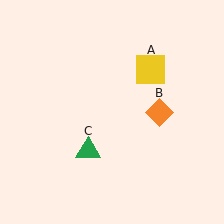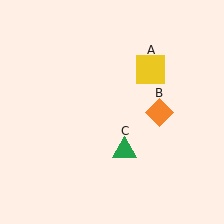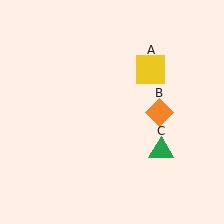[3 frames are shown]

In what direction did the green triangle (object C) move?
The green triangle (object C) moved right.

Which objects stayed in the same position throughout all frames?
Yellow square (object A) and orange diamond (object B) remained stationary.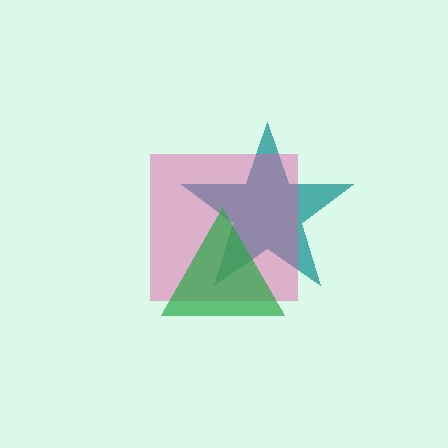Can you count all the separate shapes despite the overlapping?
Yes, there are 3 separate shapes.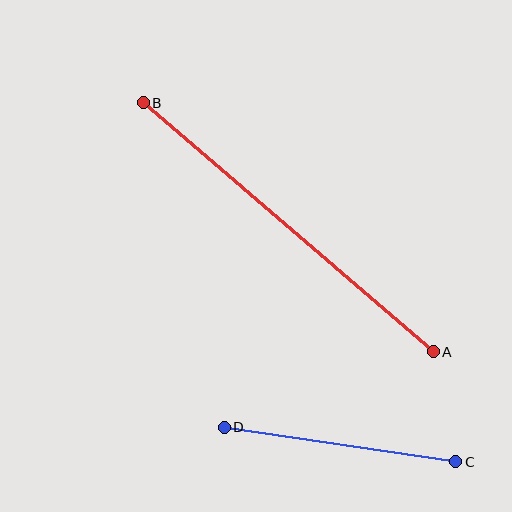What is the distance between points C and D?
The distance is approximately 234 pixels.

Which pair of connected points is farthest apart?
Points A and B are farthest apart.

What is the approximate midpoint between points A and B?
The midpoint is at approximately (288, 227) pixels.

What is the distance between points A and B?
The distance is approximately 382 pixels.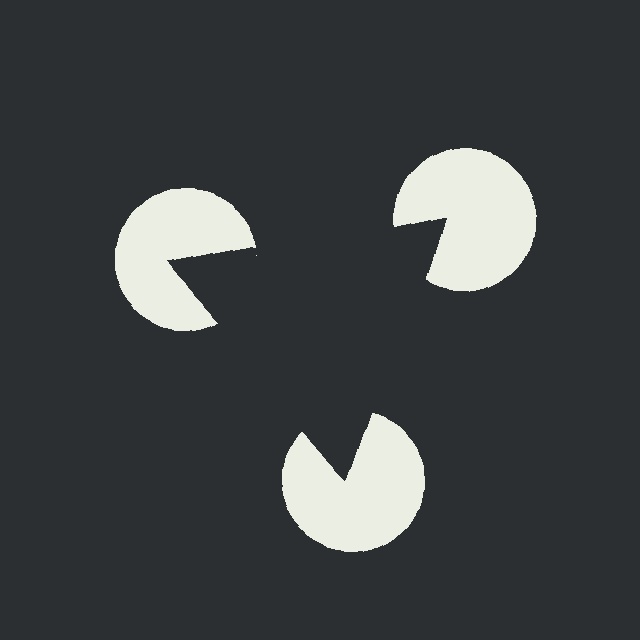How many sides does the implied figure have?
3 sides.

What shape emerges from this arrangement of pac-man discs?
An illusory triangle — its edges are inferred from the aligned wedge cuts in the pac-man discs, not physically drawn.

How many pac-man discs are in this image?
There are 3 — one at each vertex of the illusory triangle.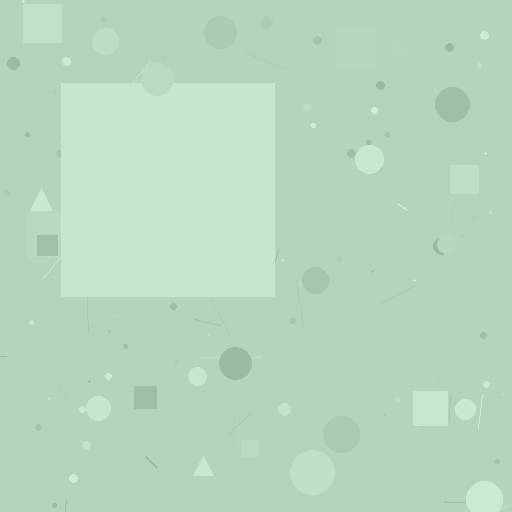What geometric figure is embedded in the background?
A square is embedded in the background.